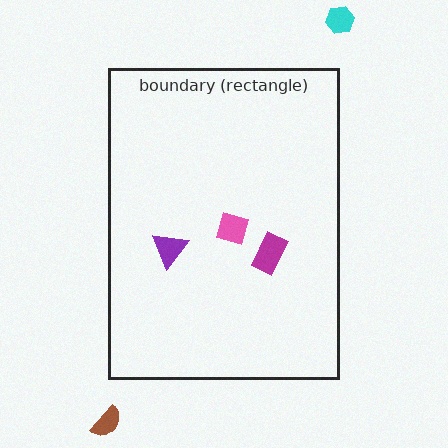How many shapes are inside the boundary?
3 inside, 2 outside.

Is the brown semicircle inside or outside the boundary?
Outside.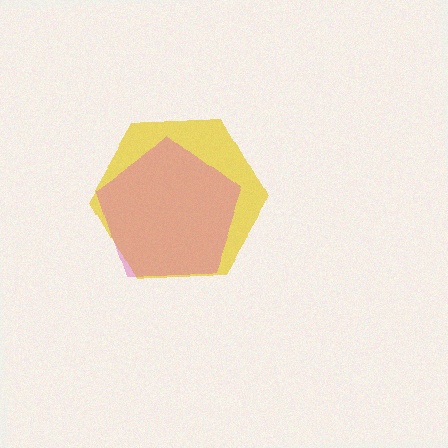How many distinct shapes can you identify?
There are 2 distinct shapes: a yellow hexagon, a pink pentagon.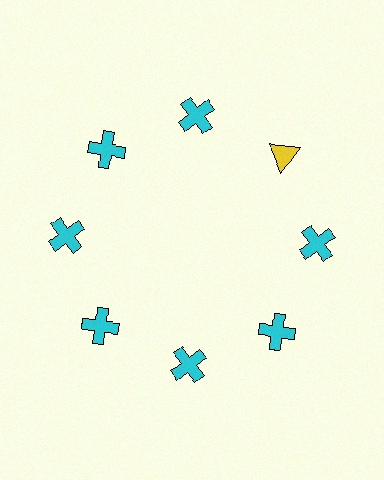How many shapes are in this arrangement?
There are 8 shapes arranged in a ring pattern.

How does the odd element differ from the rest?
It differs in both color (yellow instead of cyan) and shape (triangle instead of cross).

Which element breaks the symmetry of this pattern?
The yellow triangle at roughly the 2 o'clock position breaks the symmetry. All other shapes are cyan crosses.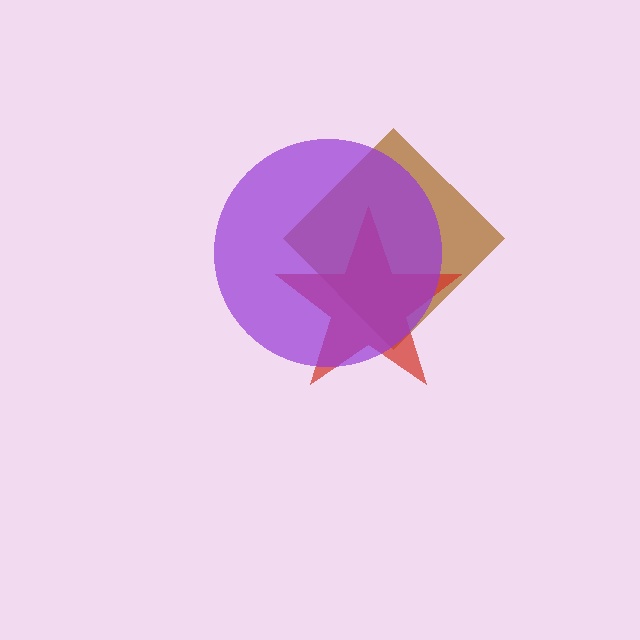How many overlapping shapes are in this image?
There are 3 overlapping shapes in the image.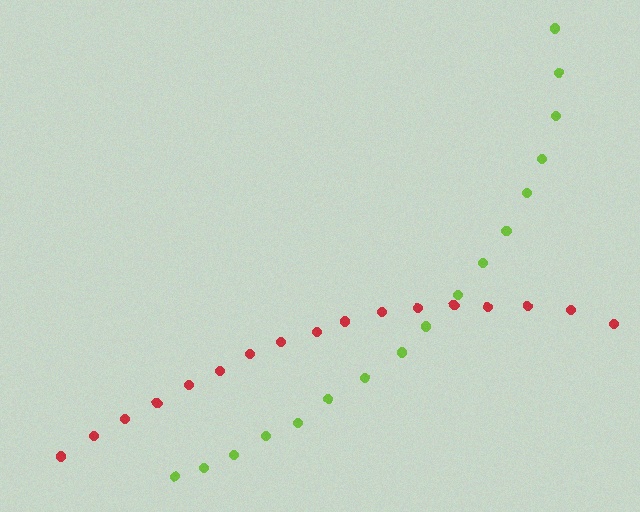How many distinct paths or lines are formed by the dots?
There are 2 distinct paths.